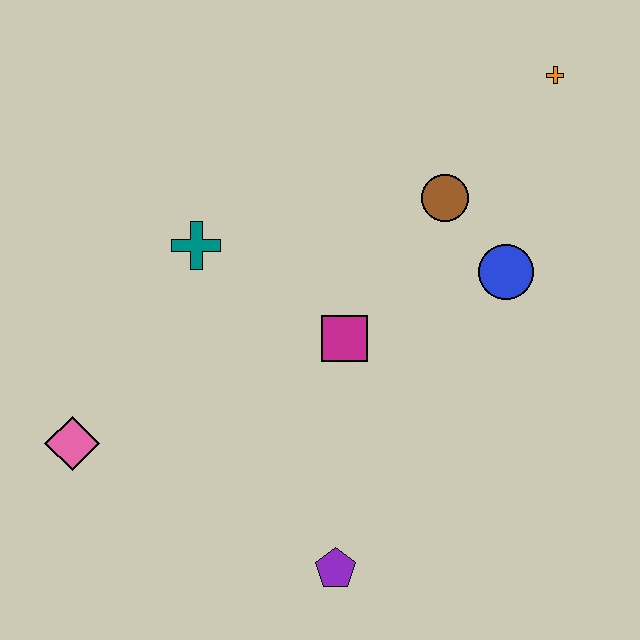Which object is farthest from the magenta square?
The orange cross is farthest from the magenta square.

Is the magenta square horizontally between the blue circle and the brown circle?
No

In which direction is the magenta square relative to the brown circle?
The magenta square is below the brown circle.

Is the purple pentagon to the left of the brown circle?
Yes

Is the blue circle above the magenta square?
Yes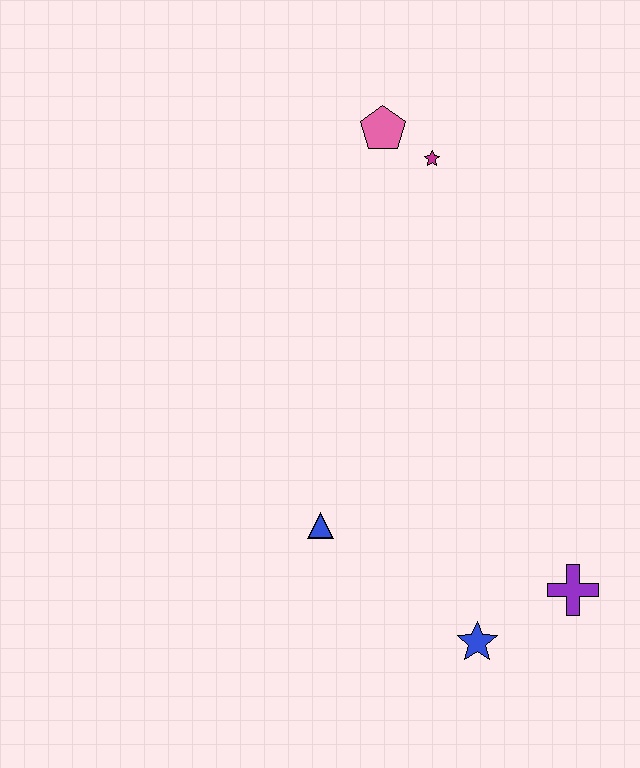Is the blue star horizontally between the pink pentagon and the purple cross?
Yes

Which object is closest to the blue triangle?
The blue star is closest to the blue triangle.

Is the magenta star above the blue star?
Yes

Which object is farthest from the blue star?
The pink pentagon is farthest from the blue star.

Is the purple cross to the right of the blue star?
Yes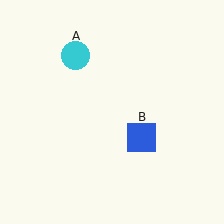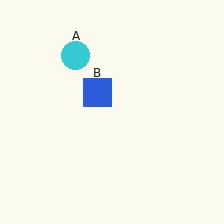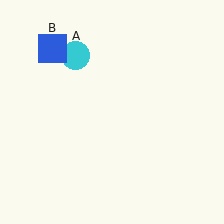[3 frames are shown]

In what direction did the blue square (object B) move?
The blue square (object B) moved up and to the left.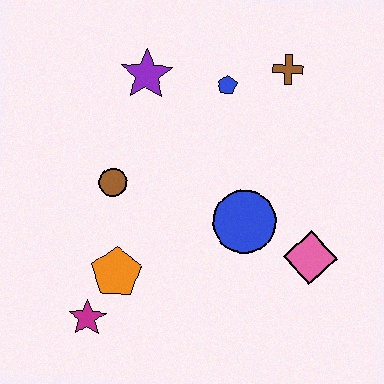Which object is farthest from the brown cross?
The magenta star is farthest from the brown cross.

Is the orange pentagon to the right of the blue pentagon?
No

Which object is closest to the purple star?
The blue pentagon is closest to the purple star.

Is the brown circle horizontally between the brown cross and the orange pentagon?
No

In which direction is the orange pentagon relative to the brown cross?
The orange pentagon is below the brown cross.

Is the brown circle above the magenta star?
Yes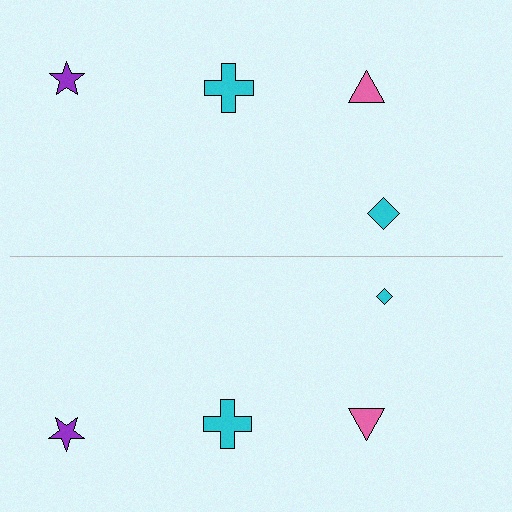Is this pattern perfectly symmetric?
No, the pattern is not perfectly symmetric. The cyan diamond on the bottom side has a different size than its mirror counterpart.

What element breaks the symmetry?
The cyan diamond on the bottom side has a different size than its mirror counterpart.